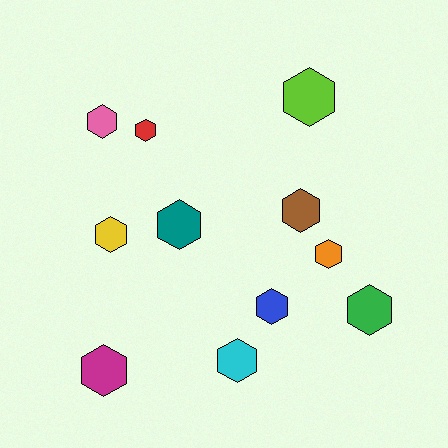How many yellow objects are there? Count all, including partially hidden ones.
There is 1 yellow object.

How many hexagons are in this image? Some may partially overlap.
There are 11 hexagons.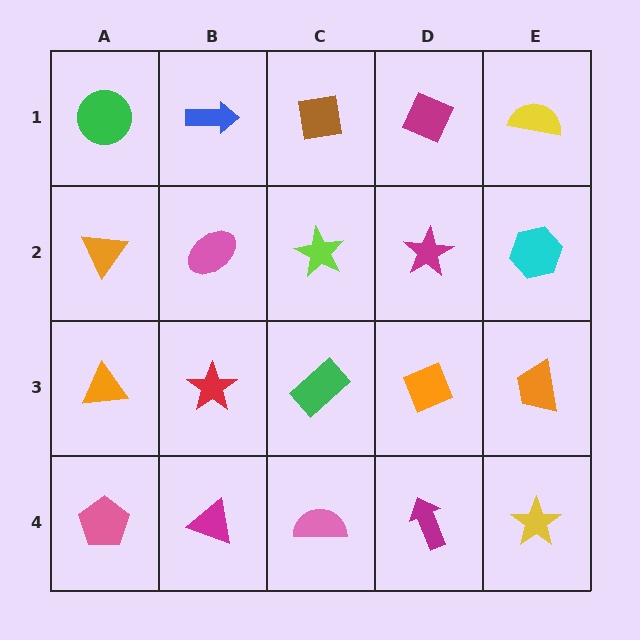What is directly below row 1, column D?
A magenta star.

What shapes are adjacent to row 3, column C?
A lime star (row 2, column C), a pink semicircle (row 4, column C), a red star (row 3, column B), an orange diamond (row 3, column D).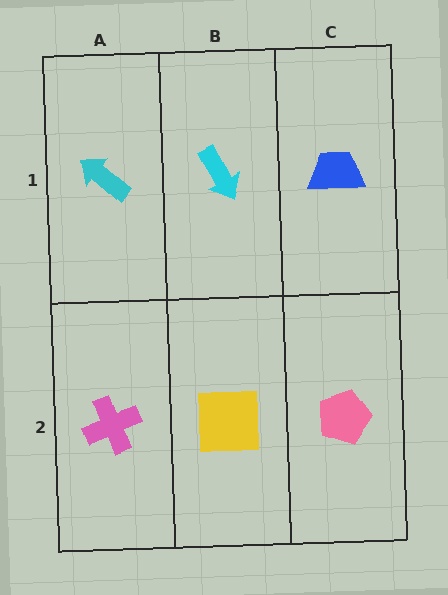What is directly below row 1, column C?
A pink pentagon.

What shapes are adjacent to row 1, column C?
A pink pentagon (row 2, column C), a cyan arrow (row 1, column B).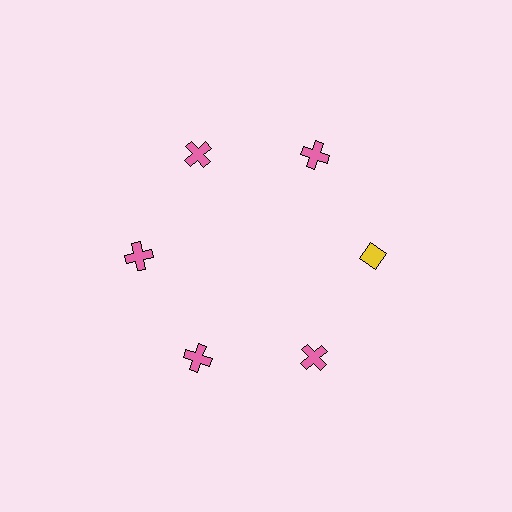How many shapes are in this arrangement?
There are 6 shapes arranged in a ring pattern.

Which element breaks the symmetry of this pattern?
The yellow diamond at roughly the 3 o'clock position breaks the symmetry. All other shapes are pink crosses.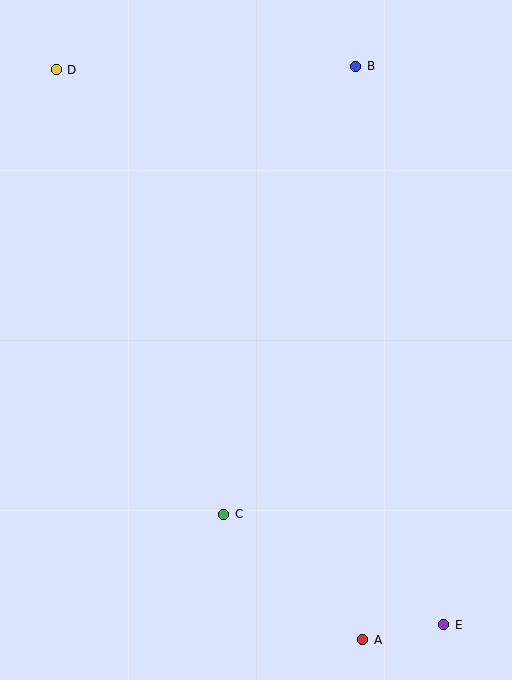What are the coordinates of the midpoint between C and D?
The midpoint between C and D is at (140, 292).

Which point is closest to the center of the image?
Point C at (224, 514) is closest to the center.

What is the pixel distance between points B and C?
The distance between B and C is 467 pixels.